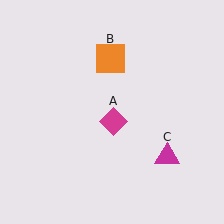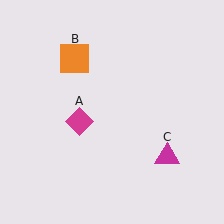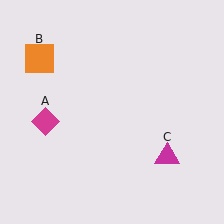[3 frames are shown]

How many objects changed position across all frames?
2 objects changed position: magenta diamond (object A), orange square (object B).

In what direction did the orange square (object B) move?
The orange square (object B) moved left.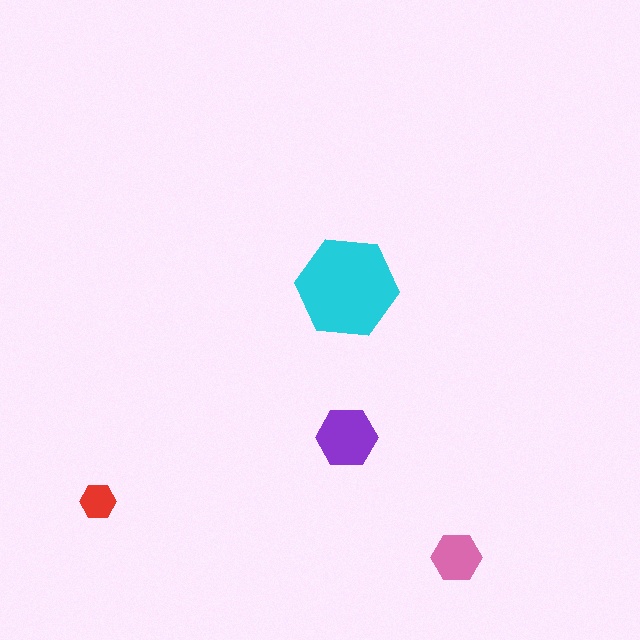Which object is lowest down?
The pink hexagon is bottommost.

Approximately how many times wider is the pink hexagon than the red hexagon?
About 1.5 times wider.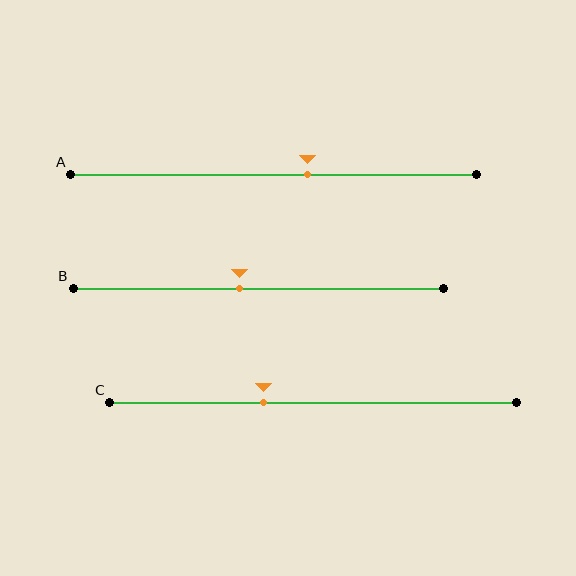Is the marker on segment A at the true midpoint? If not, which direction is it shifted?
No, the marker on segment A is shifted to the right by about 8% of the segment length.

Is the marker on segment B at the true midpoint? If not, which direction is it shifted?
No, the marker on segment B is shifted to the left by about 5% of the segment length.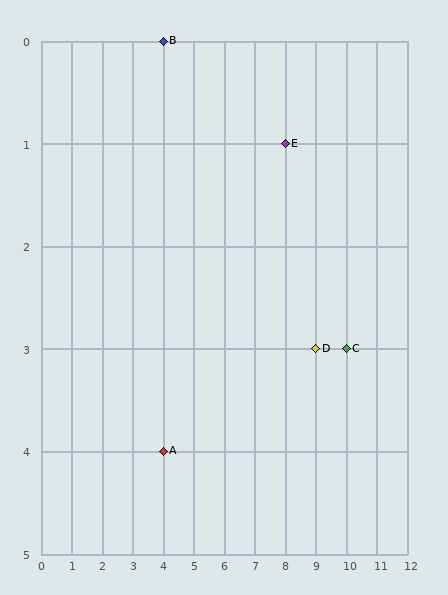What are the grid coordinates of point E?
Point E is at grid coordinates (8, 1).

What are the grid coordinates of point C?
Point C is at grid coordinates (10, 3).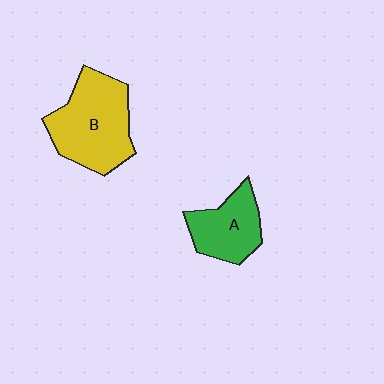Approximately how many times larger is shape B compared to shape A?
Approximately 1.6 times.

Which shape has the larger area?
Shape B (yellow).